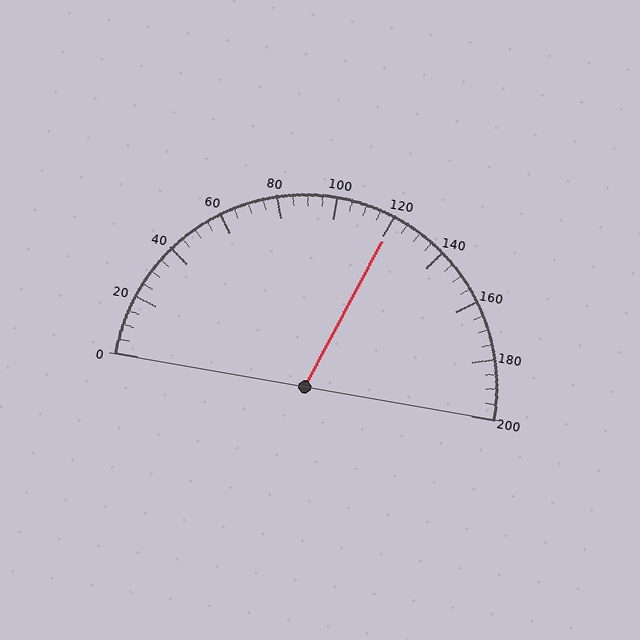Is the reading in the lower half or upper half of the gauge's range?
The reading is in the upper half of the range (0 to 200).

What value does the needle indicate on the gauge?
The needle indicates approximately 120.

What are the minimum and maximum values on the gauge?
The gauge ranges from 0 to 200.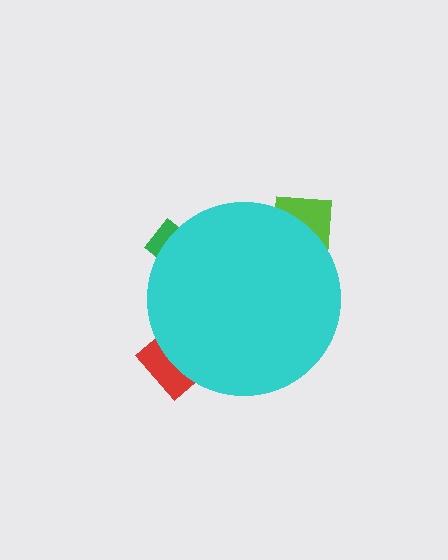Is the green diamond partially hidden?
Yes, the green diamond is partially hidden behind the cyan circle.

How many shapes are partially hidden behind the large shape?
3 shapes are partially hidden.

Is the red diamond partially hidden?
Yes, the red diamond is partially hidden behind the cyan circle.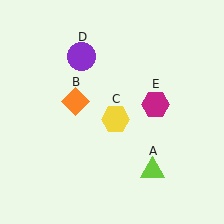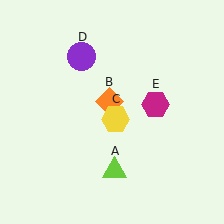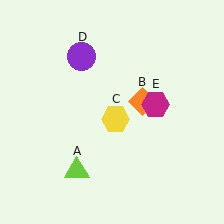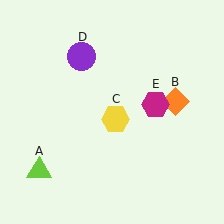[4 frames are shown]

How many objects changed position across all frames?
2 objects changed position: lime triangle (object A), orange diamond (object B).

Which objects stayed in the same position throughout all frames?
Yellow hexagon (object C) and purple circle (object D) and magenta hexagon (object E) remained stationary.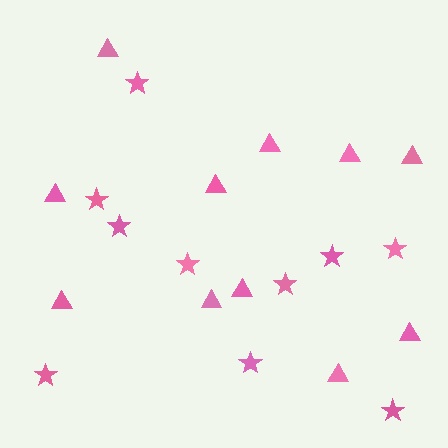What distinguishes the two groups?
There are 2 groups: one group of triangles (11) and one group of stars (10).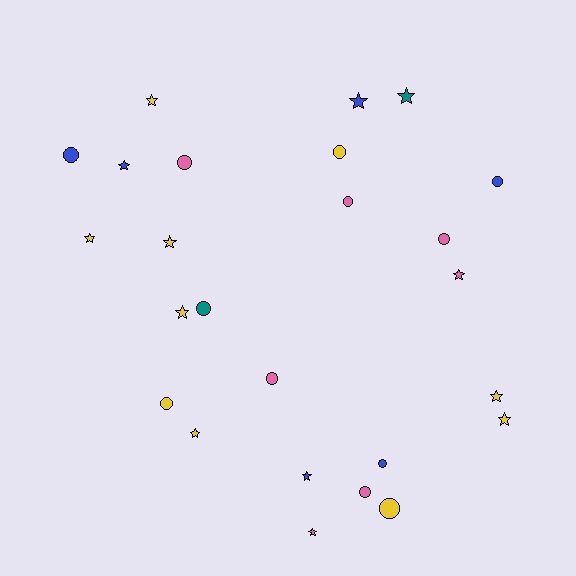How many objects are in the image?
There are 25 objects.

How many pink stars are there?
There are 2 pink stars.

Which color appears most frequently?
Yellow, with 10 objects.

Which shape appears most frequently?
Star, with 13 objects.